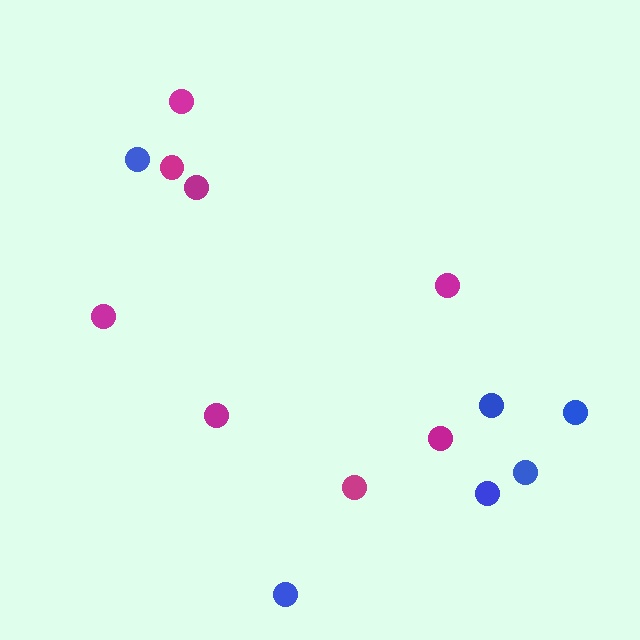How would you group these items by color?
There are 2 groups: one group of blue circles (6) and one group of magenta circles (8).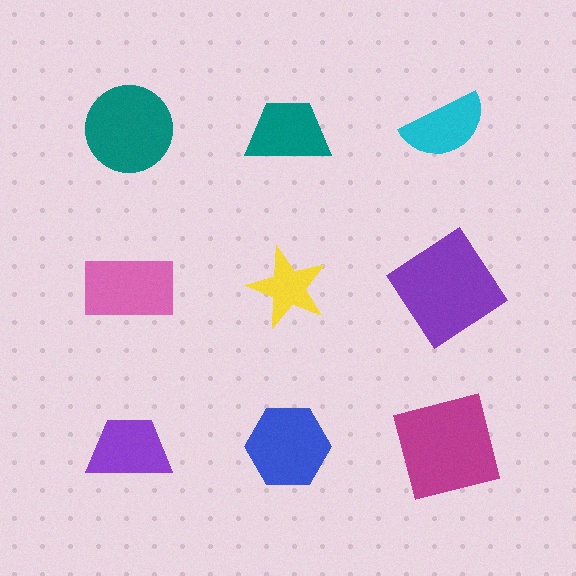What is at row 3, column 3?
A magenta square.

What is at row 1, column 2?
A teal trapezoid.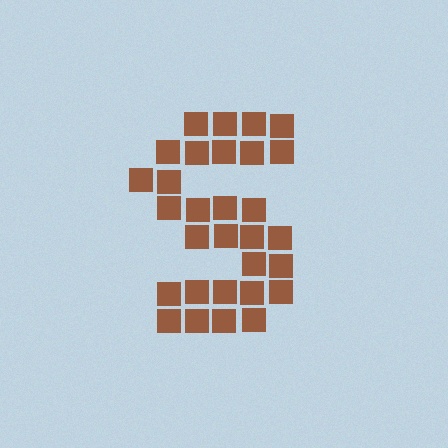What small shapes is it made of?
It is made of small squares.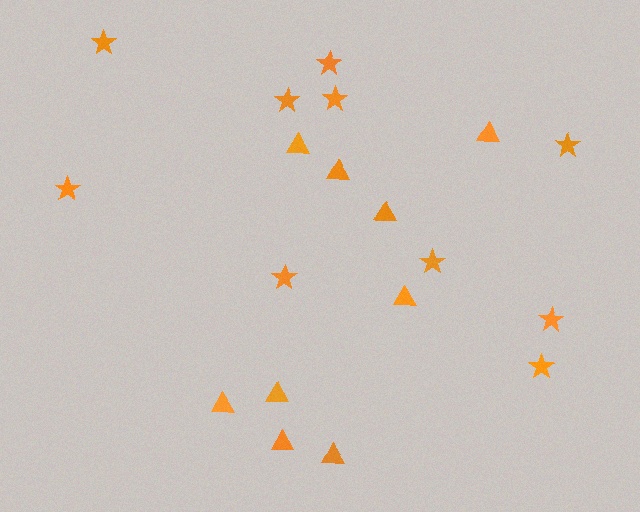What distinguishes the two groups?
There are 2 groups: one group of triangles (9) and one group of stars (10).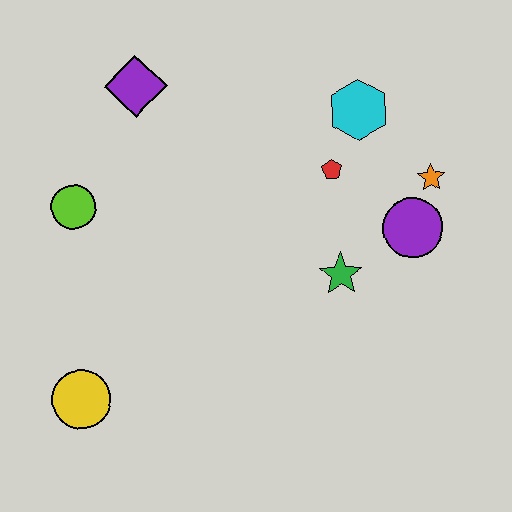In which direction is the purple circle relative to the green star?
The purple circle is to the right of the green star.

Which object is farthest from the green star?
The yellow circle is farthest from the green star.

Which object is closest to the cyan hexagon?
The red pentagon is closest to the cyan hexagon.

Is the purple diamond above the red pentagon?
Yes